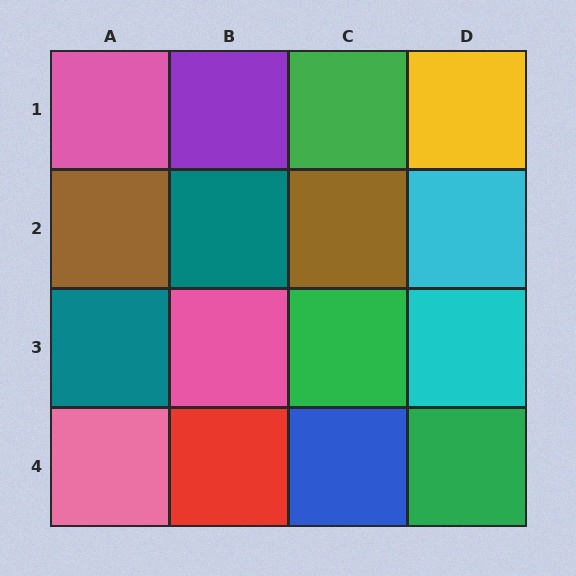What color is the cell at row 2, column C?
Brown.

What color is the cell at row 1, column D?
Yellow.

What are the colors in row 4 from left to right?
Pink, red, blue, green.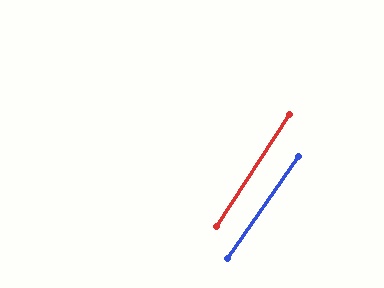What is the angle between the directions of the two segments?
Approximately 2 degrees.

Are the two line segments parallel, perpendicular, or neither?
Parallel — their directions differ by only 1.6°.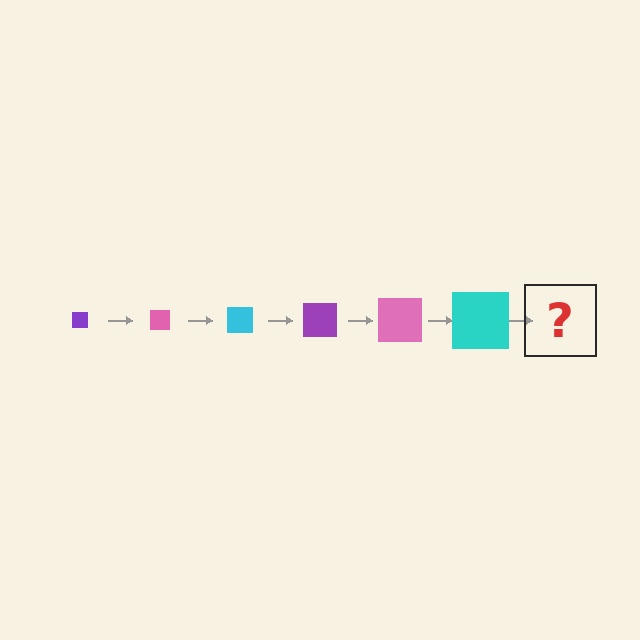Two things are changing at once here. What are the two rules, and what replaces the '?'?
The two rules are that the square grows larger each step and the color cycles through purple, pink, and cyan. The '?' should be a purple square, larger than the previous one.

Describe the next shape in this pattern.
It should be a purple square, larger than the previous one.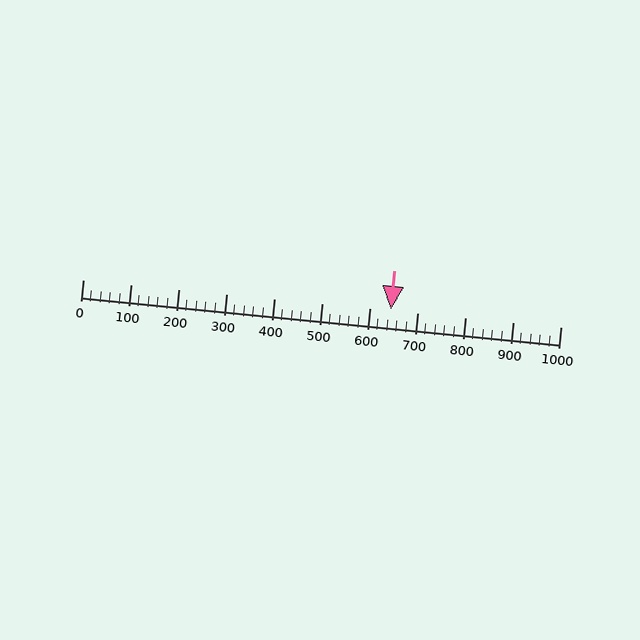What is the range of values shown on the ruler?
The ruler shows values from 0 to 1000.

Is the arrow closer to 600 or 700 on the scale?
The arrow is closer to 600.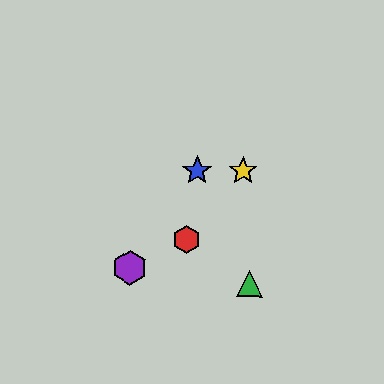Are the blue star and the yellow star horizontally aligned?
Yes, both are at y≈171.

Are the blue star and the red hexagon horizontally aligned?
No, the blue star is at y≈171 and the red hexagon is at y≈239.